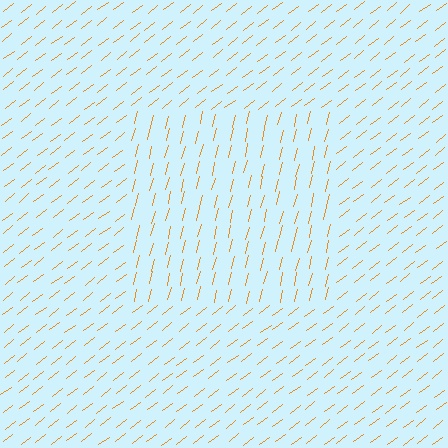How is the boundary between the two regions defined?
The boundary is defined purely by a change in line orientation (approximately 38 degrees difference). All lines are the same color and thickness.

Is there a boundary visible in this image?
Yes, there is a texture boundary formed by a change in line orientation.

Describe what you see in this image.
The image is filled with small orange line segments. A rectangle region in the image has lines oriented differently from the surrounding lines, creating a visible texture boundary.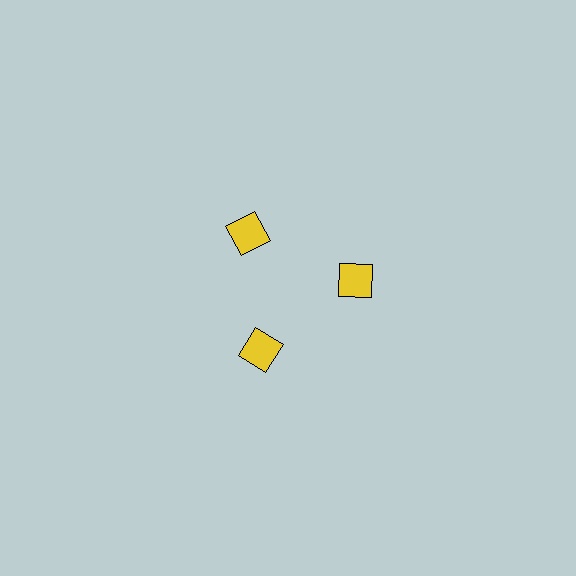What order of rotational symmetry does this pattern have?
This pattern has 3-fold rotational symmetry.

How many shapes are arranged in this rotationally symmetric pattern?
There are 3 shapes, arranged in 3 groups of 1.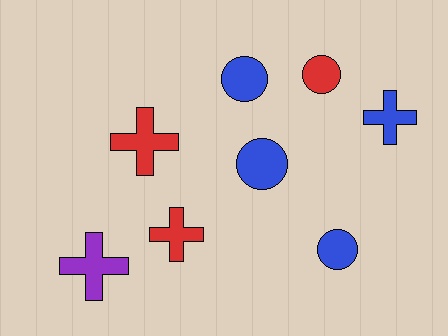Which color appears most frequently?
Blue, with 4 objects.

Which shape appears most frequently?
Cross, with 4 objects.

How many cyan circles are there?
There are no cyan circles.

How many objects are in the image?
There are 8 objects.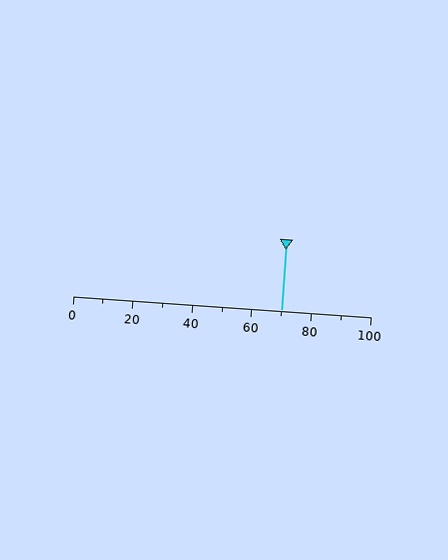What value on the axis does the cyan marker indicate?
The marker indicates approximately 70.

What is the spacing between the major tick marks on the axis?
The major ticks are spaced 20 apart.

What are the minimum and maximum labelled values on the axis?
The axis runs from 0 to 100.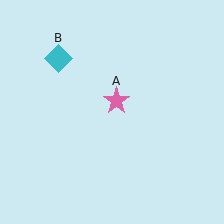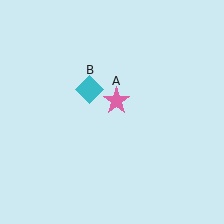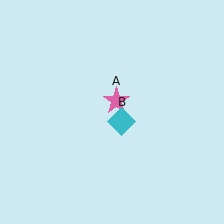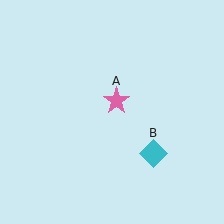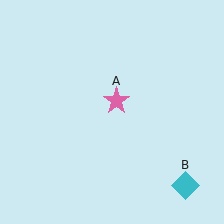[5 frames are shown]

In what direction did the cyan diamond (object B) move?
The cyan diamond (object B) moved down and to the right.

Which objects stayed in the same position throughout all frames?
Pink star (object A) remained stationary.